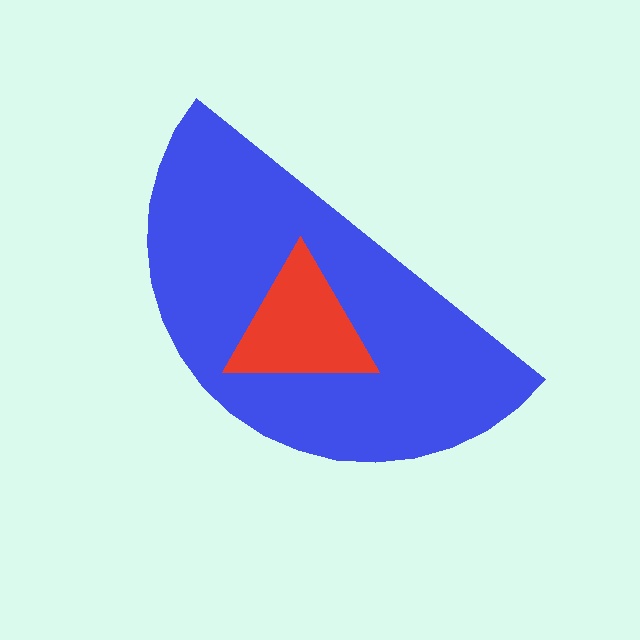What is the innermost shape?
The red triangle.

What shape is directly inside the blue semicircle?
The red triangle.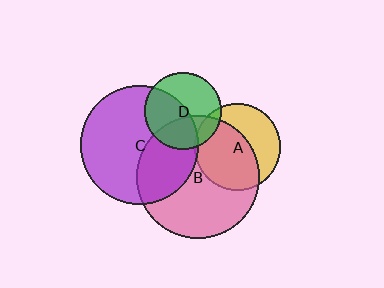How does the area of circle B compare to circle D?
Approximately 2.5 times.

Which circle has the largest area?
Circle B (pink).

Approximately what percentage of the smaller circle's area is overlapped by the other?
Approximately 35%.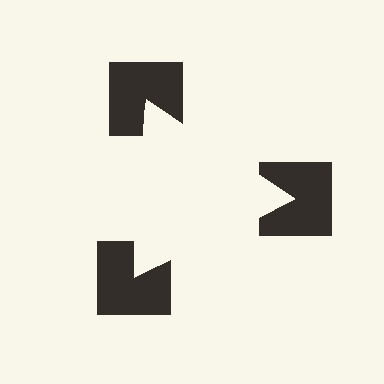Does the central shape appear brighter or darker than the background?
It typically appears slightly brighter than the background, even though no actual brightness change is drawn.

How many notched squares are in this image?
There are 3 — one at each vertex of the illusory triangle.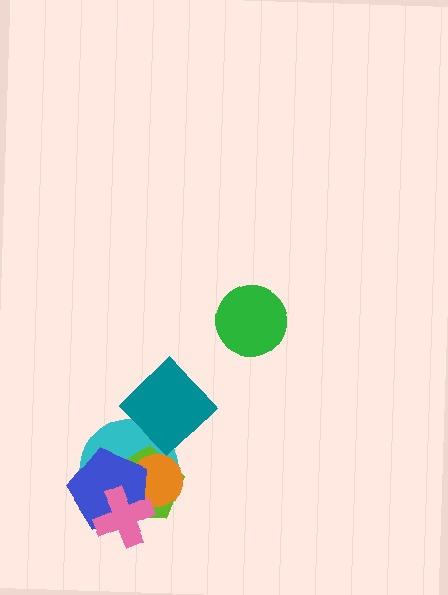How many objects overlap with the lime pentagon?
4 objects overlap with the lime pentagon.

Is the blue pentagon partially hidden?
Yes, it is partially covered by another shape.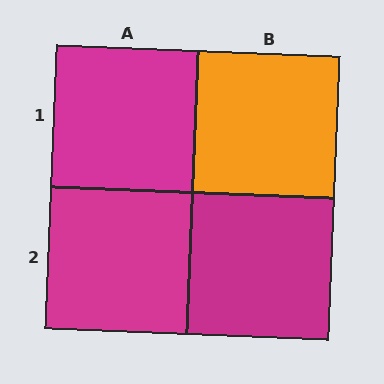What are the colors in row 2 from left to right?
Magenta, magenta.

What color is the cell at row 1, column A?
Magenta.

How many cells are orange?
1 cell is orange.